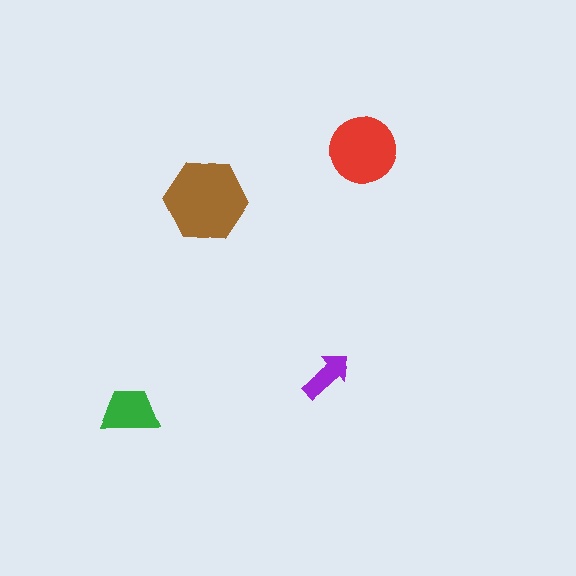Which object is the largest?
The brown hexagon.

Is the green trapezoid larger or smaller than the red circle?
Smaller.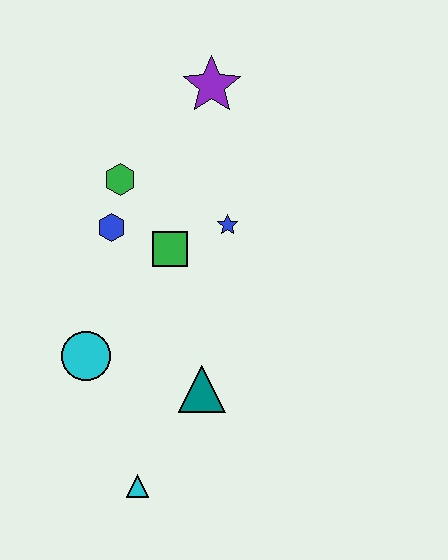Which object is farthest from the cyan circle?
The purple star is farthest from the cyan circle.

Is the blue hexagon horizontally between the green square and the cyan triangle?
No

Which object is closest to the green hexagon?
The blue hexagon is closest to the green hexagon.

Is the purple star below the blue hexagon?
No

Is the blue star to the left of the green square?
No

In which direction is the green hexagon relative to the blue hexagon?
The green hexagon is above the blue hexagon.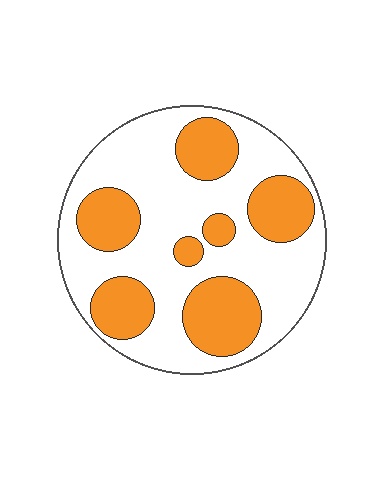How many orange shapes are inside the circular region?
7.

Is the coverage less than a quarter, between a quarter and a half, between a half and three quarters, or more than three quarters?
Between a quarter and a half.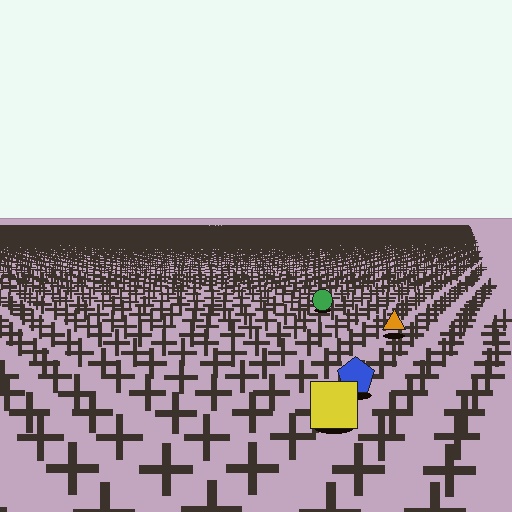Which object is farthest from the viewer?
The green circle is farthest from the viewer. It appears smaller and the ground texture around it is denser.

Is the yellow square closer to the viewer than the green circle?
Yes. The yellow square is closer — you can tell from the texture gradient: the ground texture is coarser near it.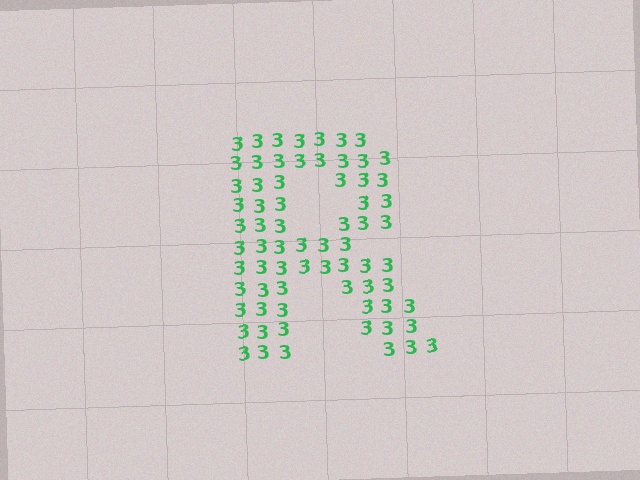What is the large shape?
The large shape is the letter R.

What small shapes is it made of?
It is made of small digit 3's.